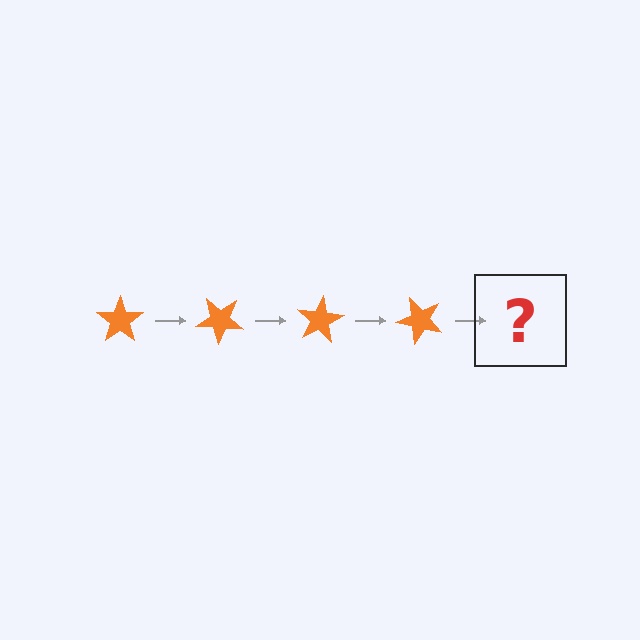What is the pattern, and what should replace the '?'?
The pattern is that the star rotates 40 degrees each step. The '?' should be an orange star rotated 160 degrees.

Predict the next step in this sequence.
The next step is an orange star rotated 160 degrees.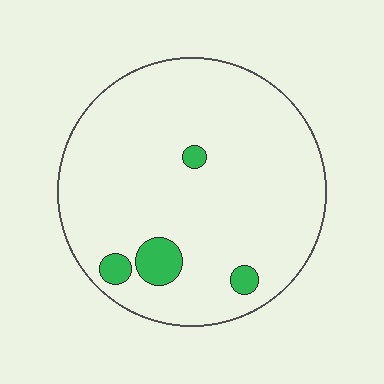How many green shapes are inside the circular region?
4.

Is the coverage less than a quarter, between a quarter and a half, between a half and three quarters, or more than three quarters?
Less than a quarter.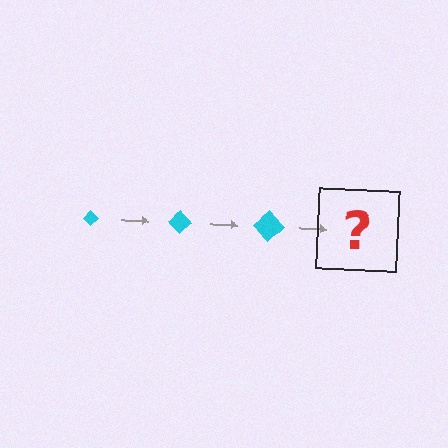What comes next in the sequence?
The next element should be a cyan diamond, larger than the previous one.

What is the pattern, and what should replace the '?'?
The pattern is that the diamond gets progressively larger each step. The '?' should be a cyan diamond, larger than the previous one.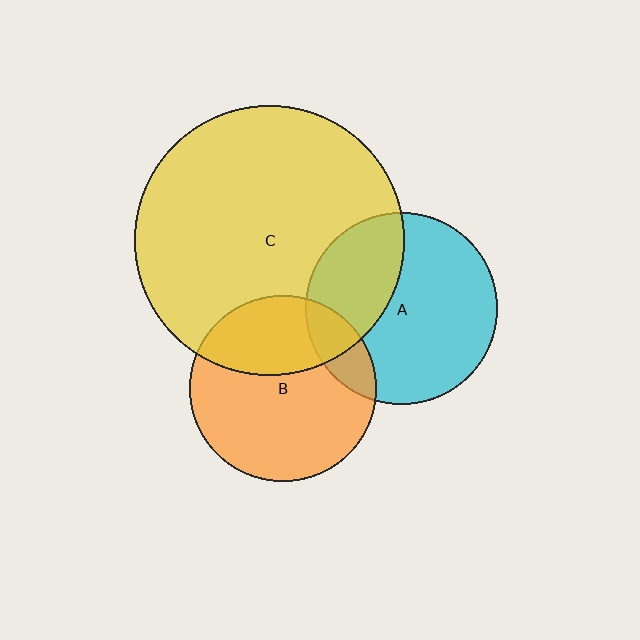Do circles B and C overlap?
Yes.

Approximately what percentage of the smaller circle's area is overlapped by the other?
Approximately 35%.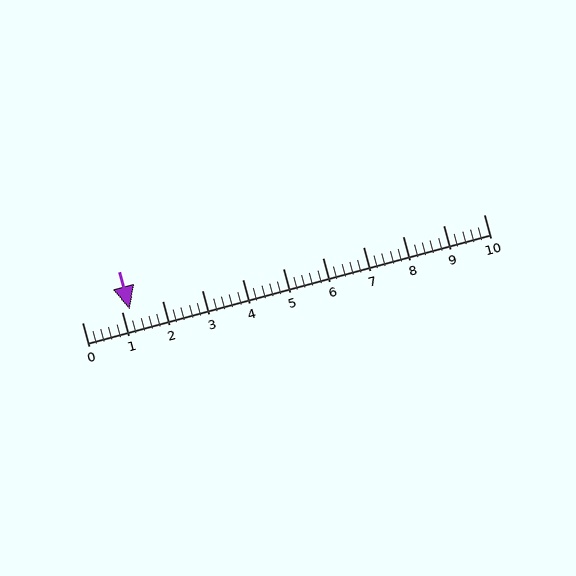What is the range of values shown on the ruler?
The ruler shows values from 0 to 10.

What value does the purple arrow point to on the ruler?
The purple arrow points to approximately 1.2.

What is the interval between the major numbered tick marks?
The major tick marks are spaced 1 units apart.